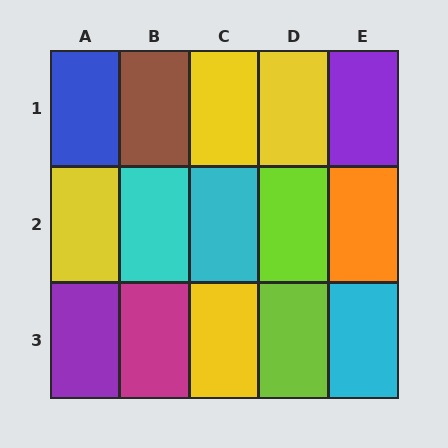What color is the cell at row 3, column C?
Yellow.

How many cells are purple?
2 cells are purple.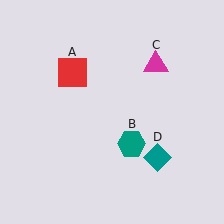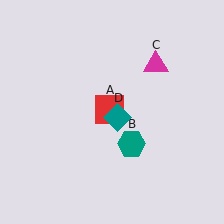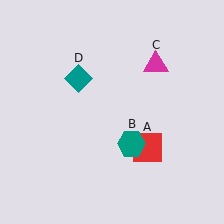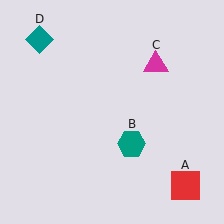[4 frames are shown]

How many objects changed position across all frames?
2 objects changed position: red square (object A), teal diamond (object D).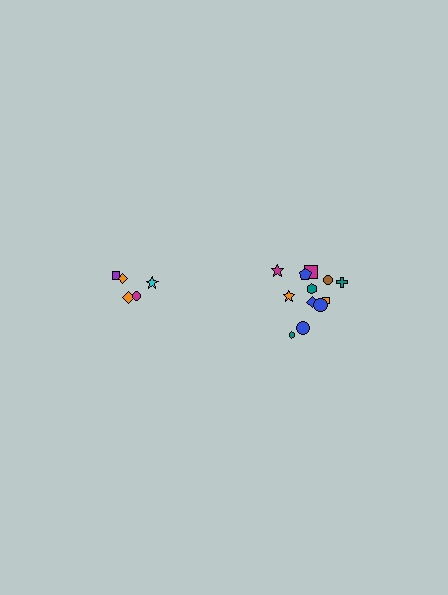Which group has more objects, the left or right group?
The right group.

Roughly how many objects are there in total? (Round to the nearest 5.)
Roughly 15 objects in total.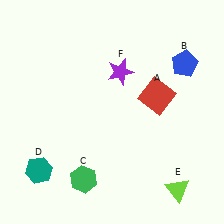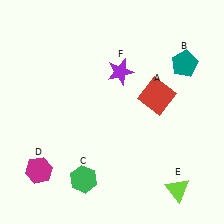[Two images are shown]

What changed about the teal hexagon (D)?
In Image 1, D is teal. In Image 2, it changed to magenta.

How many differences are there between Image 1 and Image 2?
There are 2 differences between the two images.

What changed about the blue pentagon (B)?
In Image 1, B is blue. In Image 2, it changed to teal.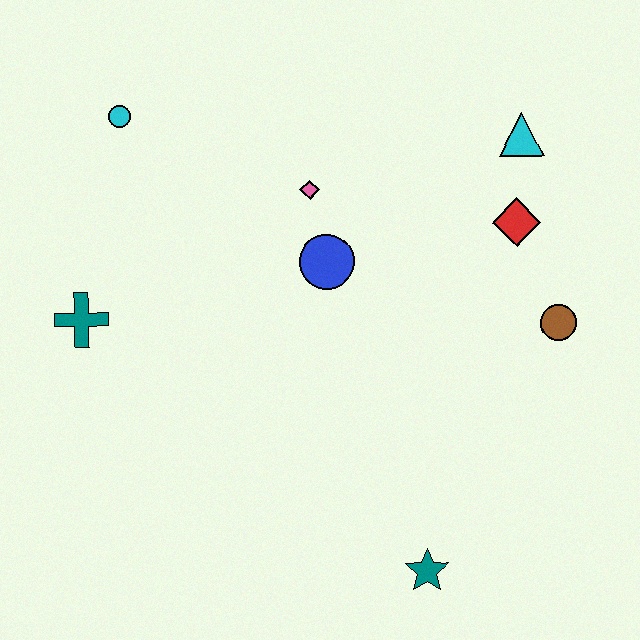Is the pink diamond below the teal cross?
No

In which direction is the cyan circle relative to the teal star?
The cyan circle is above the teal star.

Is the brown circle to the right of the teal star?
Yes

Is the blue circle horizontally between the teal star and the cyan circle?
Yes